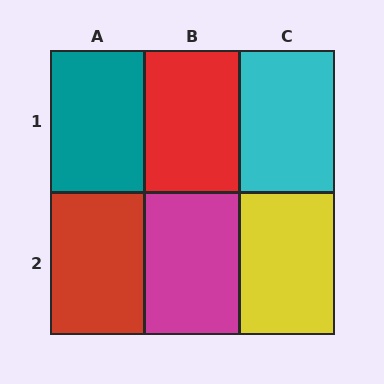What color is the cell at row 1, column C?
Cyan.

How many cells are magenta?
1 cell is magenta.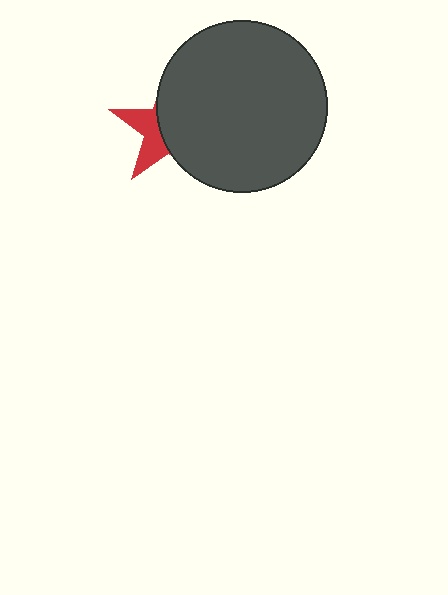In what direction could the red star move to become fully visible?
The red star could move left. That would shift it out from behind the dark gray circle entirely.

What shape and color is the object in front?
The object in front is a dark gray circle.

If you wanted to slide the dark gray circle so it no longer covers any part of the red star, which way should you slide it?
Slide it right — that is the most direct way to separate the two shapes.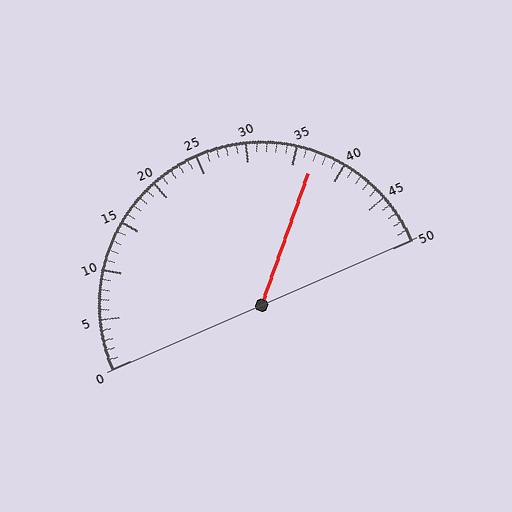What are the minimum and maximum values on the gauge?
The gauge ranges from 0 to 50.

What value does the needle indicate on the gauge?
The needle indicates approximately 37.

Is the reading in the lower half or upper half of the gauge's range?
The reading is in the upper half of the range (0 to 50).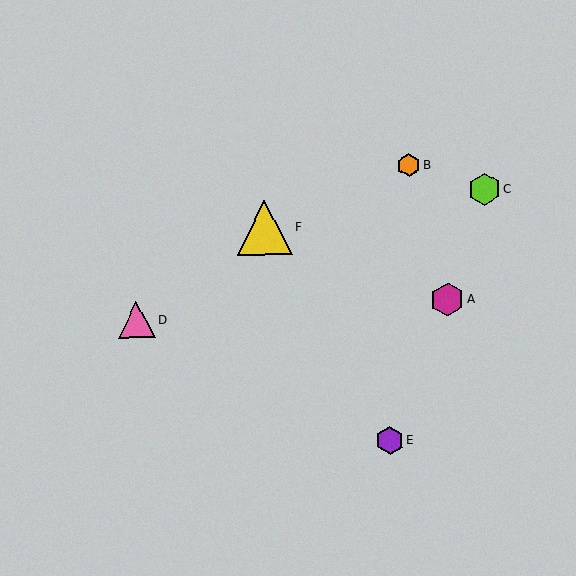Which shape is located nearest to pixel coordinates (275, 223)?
The yellow triangle (labeled F) at (264, 227) is nearest to that location.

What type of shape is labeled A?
Shape A is a magenta hexagon.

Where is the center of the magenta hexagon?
The center of the magenta hexagon is at (447, 300).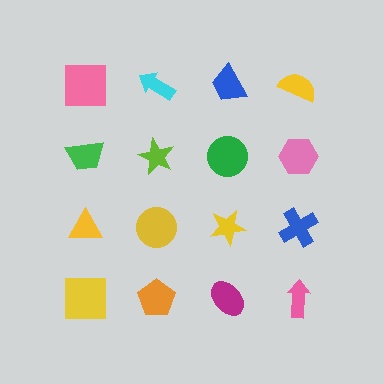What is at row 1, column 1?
A pink square.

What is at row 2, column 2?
A lime star.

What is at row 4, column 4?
A pink arrow.